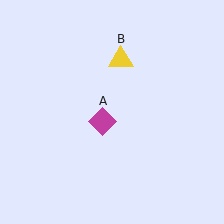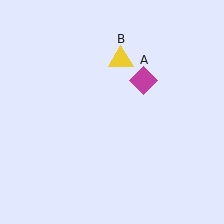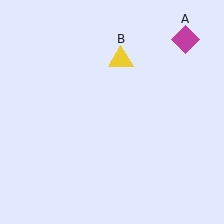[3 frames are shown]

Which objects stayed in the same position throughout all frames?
Yellow triangle (object B) remained stationary.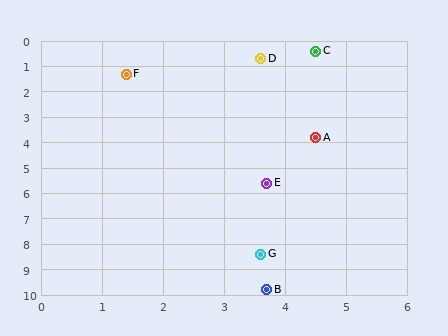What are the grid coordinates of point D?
Point D is at approximately (3.6, 0.7).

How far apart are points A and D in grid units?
Points A and D are about 3.2 grid units apart.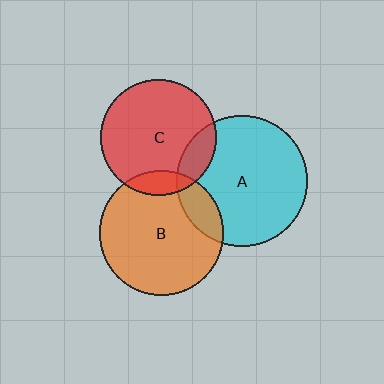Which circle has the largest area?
Circle A (cyan).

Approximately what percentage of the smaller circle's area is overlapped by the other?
Approximately 15%.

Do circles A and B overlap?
Yes.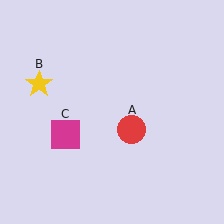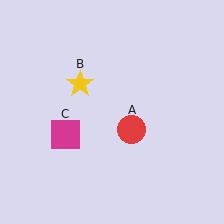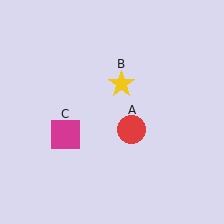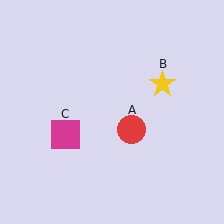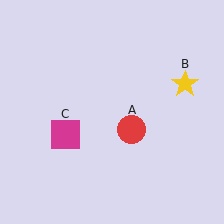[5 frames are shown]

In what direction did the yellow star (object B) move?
The yellow star (object B) moved right.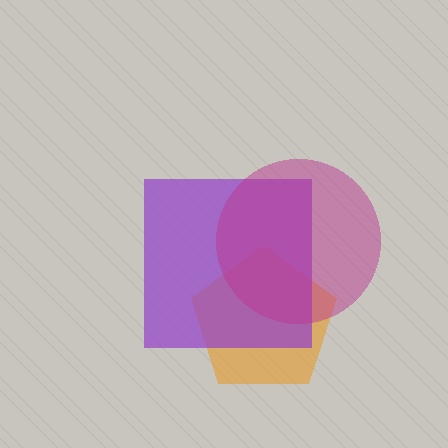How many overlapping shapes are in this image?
There are 3 overlapping shapes in the image.